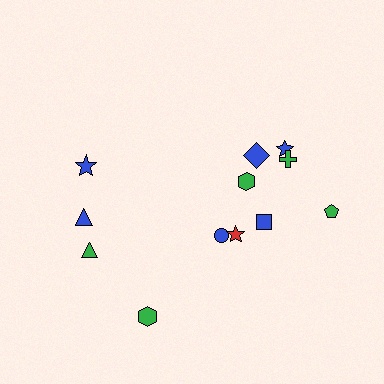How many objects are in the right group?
There are 8 objects.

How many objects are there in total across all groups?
There are 12 objects.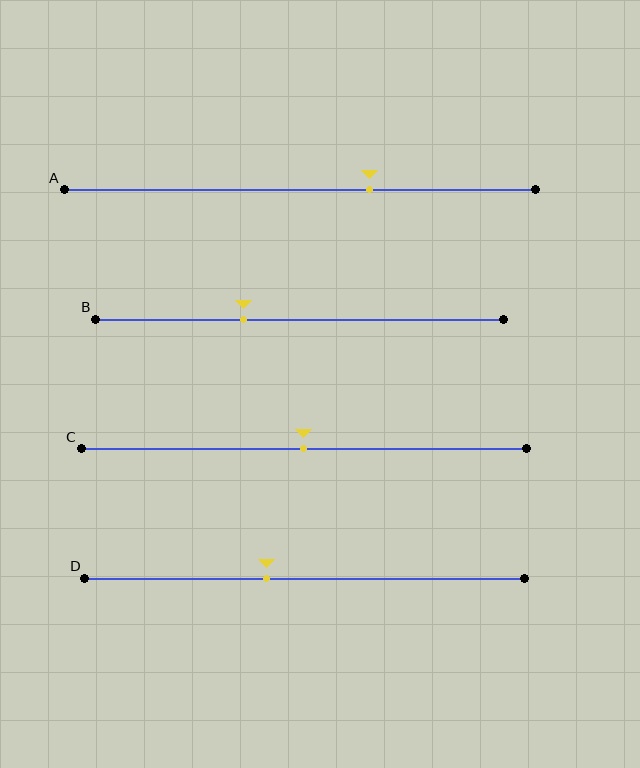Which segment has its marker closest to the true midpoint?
Segment C has its marker closest to the true midpoint.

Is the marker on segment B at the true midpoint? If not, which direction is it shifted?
No, the marker on segment B is shifted to the left by about 14% of the segment length.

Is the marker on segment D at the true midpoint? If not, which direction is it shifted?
No, the marker on segment D is shifted to the left by about 9% of the segment length.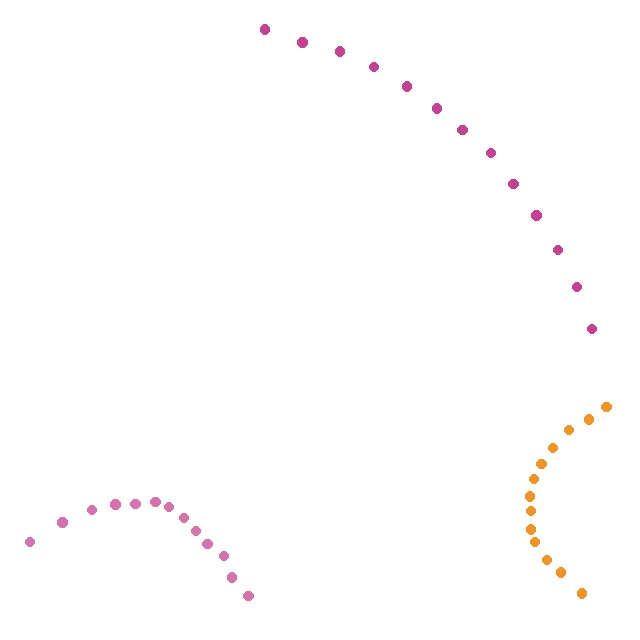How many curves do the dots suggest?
There are 3 distinct paths.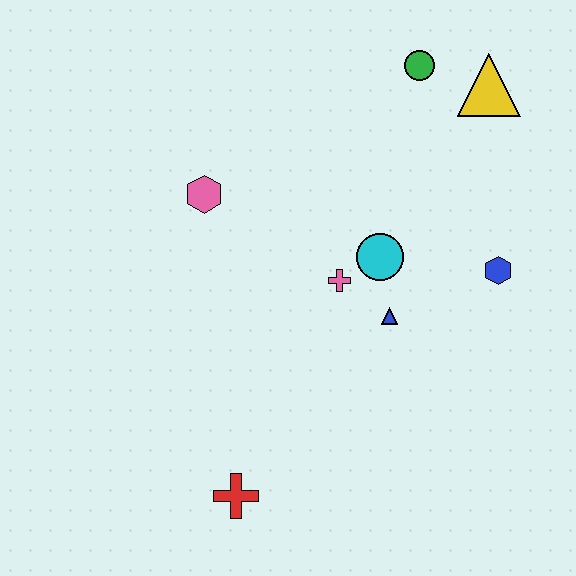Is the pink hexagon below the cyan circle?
No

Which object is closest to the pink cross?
The cyan circle is closest to the pink cross.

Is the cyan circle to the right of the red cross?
Yes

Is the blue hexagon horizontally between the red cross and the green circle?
No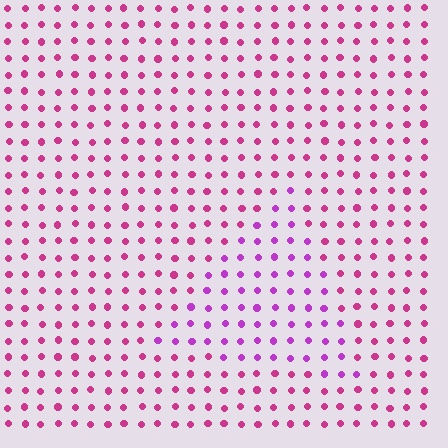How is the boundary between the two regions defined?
The boundary is defined purely by a slight shift in hue (about 31 degrees). Spacing, size, and orientation are identical on both sides.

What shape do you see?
I see a triangle.